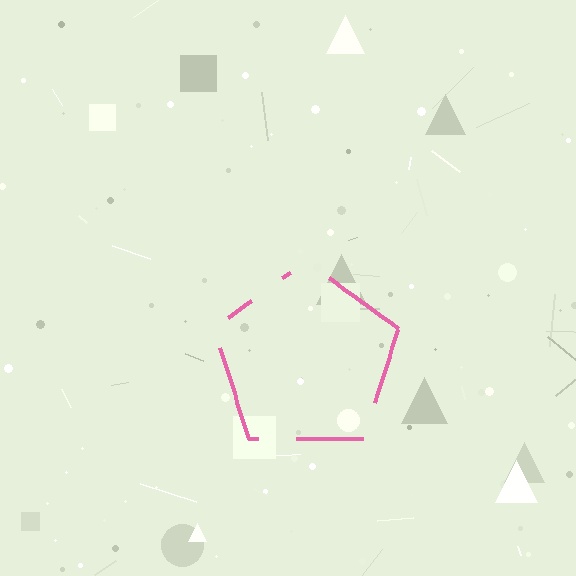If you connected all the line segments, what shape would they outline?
They would outline a pentagon.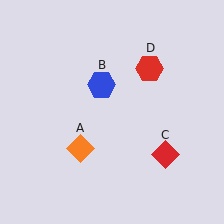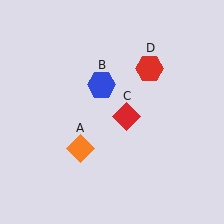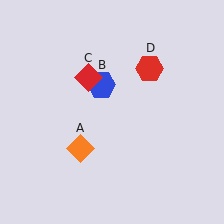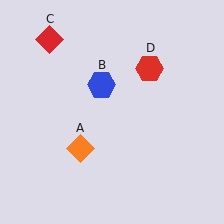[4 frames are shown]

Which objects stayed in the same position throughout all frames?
Orange diamond (object A) and blue hexagon (object B) and red hexagon (object D) remained stationary.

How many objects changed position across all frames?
1 object changed position: red diamond (object C).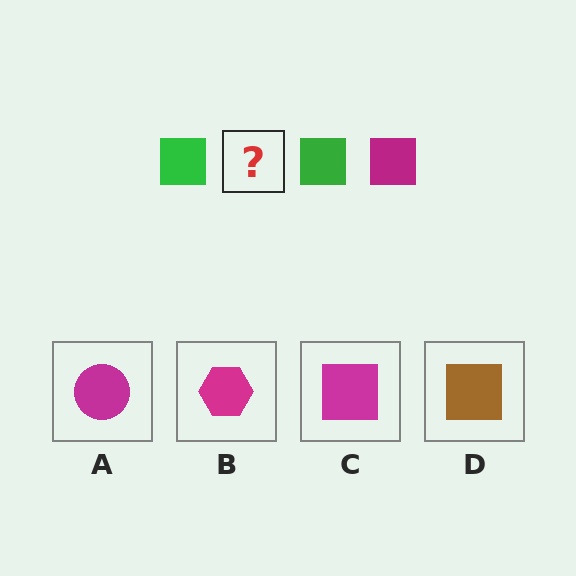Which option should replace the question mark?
Option C.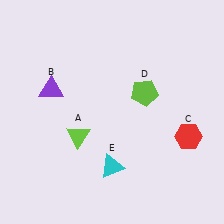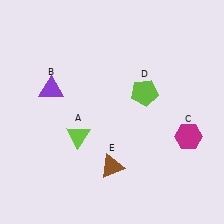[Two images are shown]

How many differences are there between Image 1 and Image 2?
There are 2 differences between the two images.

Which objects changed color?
C changed from red to magenta. E changed from cyan to brown.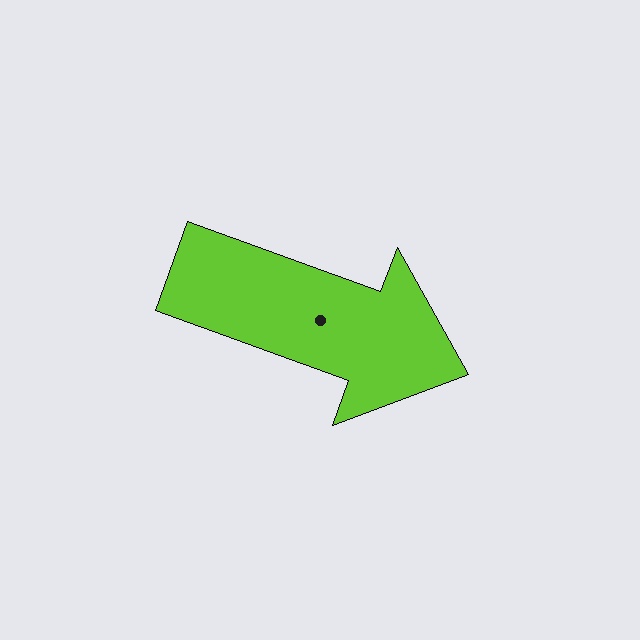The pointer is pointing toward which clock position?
Roughly 4 o'clock.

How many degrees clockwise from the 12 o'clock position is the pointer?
Approximately 110 degrees.